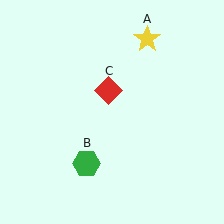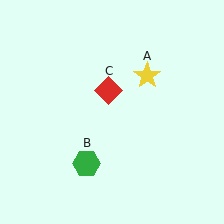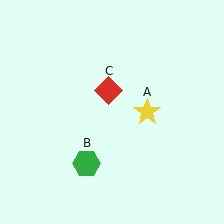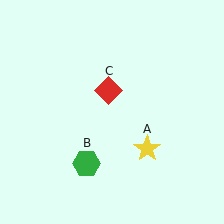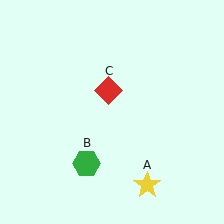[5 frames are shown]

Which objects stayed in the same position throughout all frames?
Green hexagon (object B) and red diamond (object C) remained stationary.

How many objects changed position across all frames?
1 object changed position: yellow star (object A).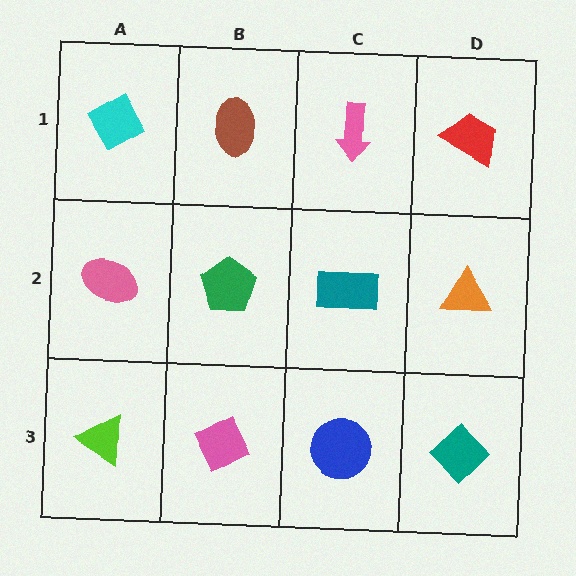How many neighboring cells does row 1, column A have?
2.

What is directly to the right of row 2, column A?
A green pentagon.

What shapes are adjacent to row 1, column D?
An orange triangle (row 2, column D), a pink arrow (row 1, column C).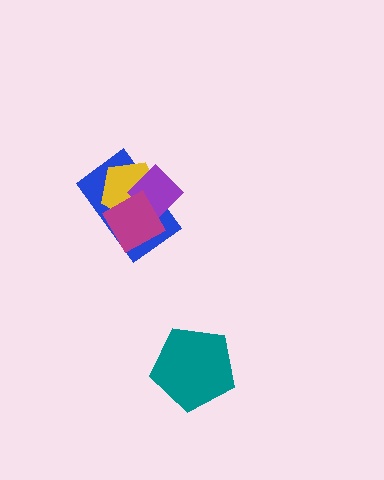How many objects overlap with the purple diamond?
3 objects overlap with the purple diamond.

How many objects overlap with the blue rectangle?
3 objects overlap with the blue rectangle.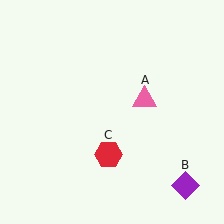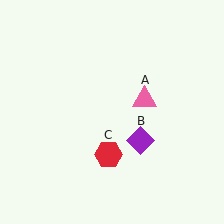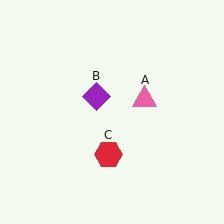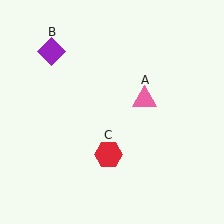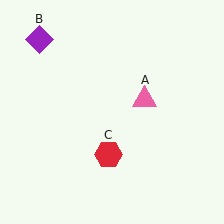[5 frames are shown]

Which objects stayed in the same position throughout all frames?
Pink triangle (object A) and red hexagon (object C) remained stationary.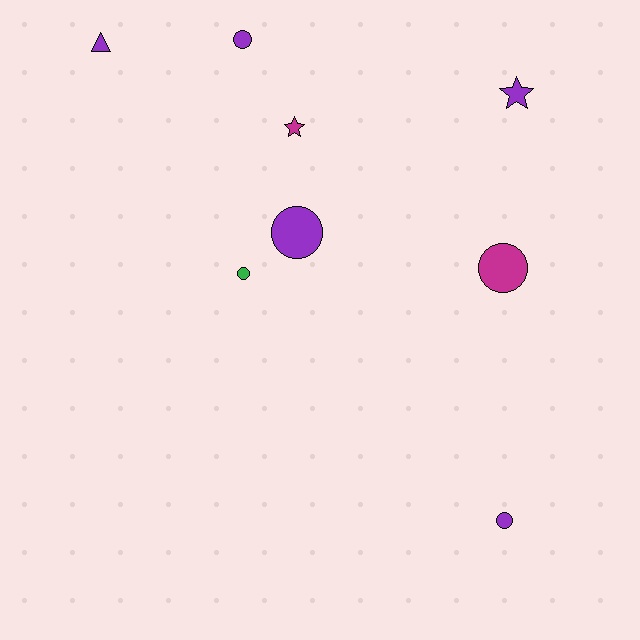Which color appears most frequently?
Purple, with 5 objects.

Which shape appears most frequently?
Circle, with 5 objects.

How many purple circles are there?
There are 3 purple circles.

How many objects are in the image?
There are 8 objects.